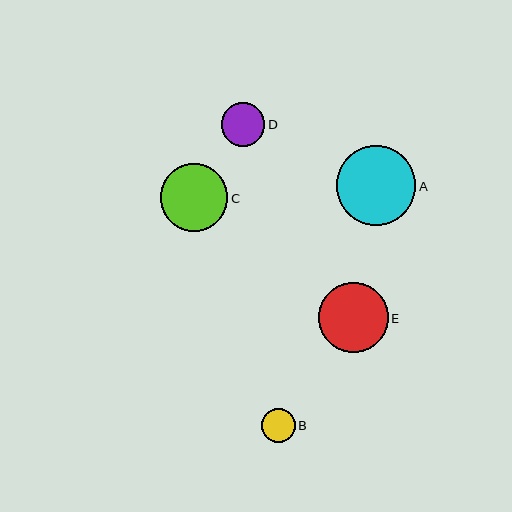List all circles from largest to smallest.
From largest to smallest: A, E, C, D, B.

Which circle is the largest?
Circle A is the largest with a size of approximately 80 pixels.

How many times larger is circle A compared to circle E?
Circle A is approximately 1.1 times the size of circle E.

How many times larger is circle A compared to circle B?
Circle A is approximately 2.4 times the size of circle B.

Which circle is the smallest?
Circle B is the smallest with a size of approximately 34 pixels.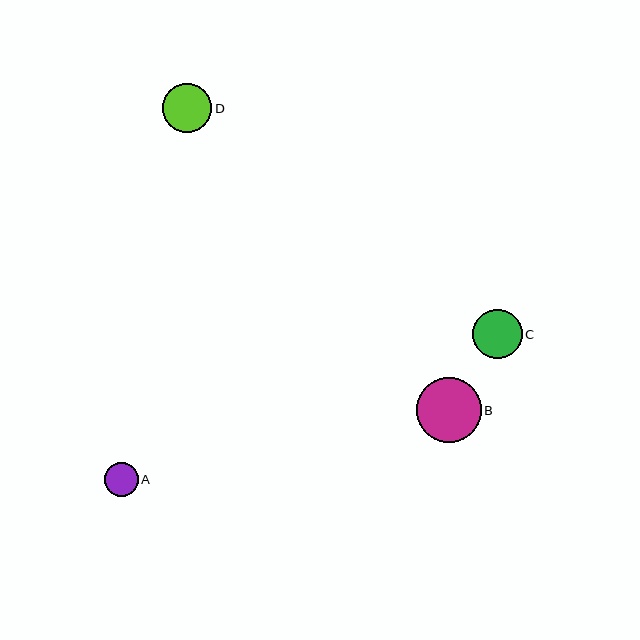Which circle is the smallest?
Circle A is the smallest with a size of approximately 34 pixels.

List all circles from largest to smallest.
From largest to smallest: B, D, C, A.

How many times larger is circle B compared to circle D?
Circle B is approximately 1.3 times the size of circle D.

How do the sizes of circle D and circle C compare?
Circle D and circle C are approximately the same size.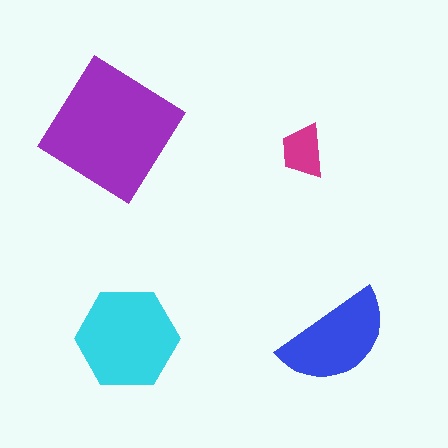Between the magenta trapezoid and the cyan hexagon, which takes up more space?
The cyan hexagon.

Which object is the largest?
The purple diamond.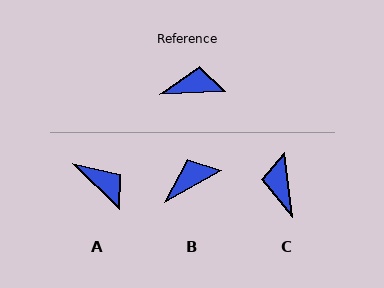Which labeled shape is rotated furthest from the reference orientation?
C, about 94 degrees away.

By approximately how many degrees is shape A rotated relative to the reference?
Approximately 47 degrees clockwise.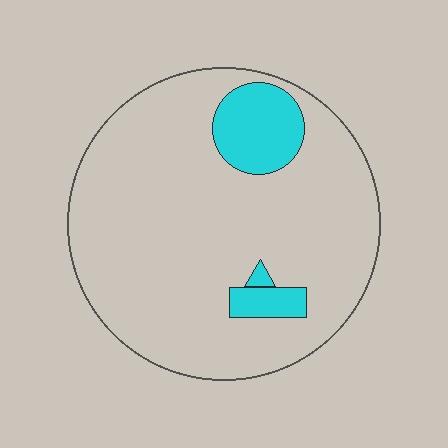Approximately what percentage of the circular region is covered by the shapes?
Approximately 10%.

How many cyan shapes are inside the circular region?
3.